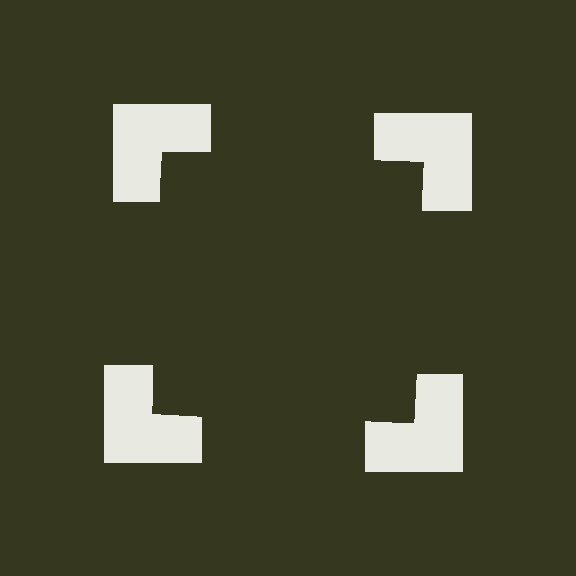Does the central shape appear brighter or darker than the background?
It typically appears slightly darker than the background, even though no actual brightness change is drawn.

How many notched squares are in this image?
There are 4 — one at each vertex of the illusory square.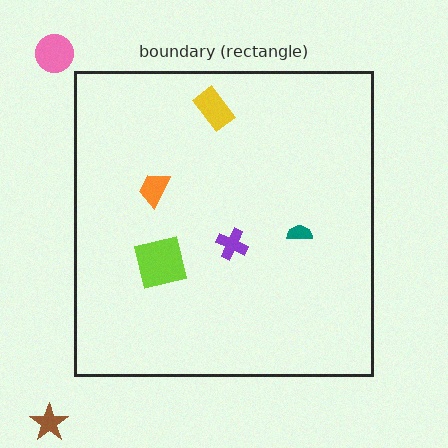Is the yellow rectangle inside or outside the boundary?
Inside.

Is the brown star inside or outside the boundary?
Outside.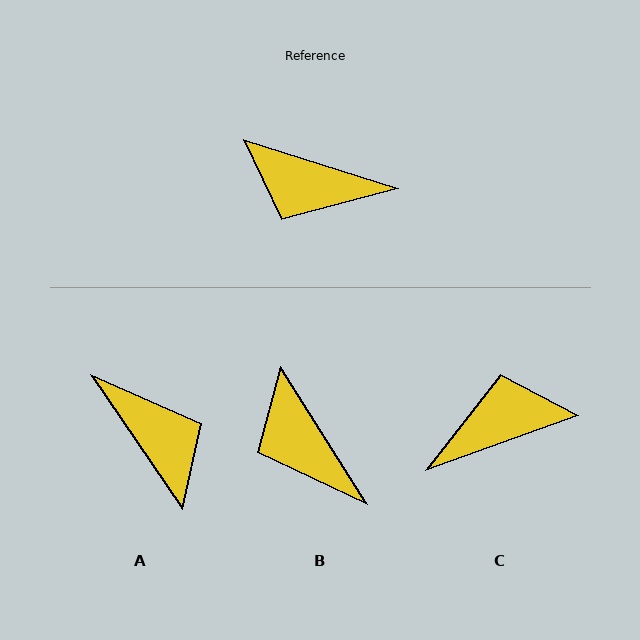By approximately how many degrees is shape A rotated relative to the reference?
Approximately 142 degrees counter-clockwise.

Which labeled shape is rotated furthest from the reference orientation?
C, about 142 degrees away.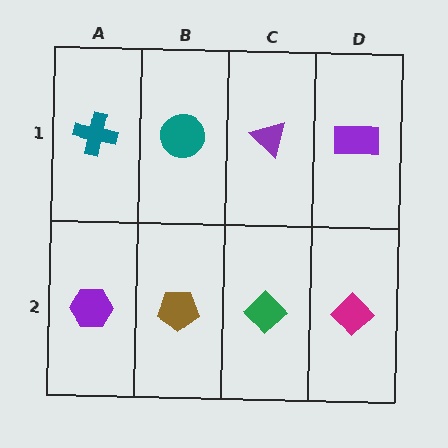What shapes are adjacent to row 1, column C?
A green diamond (row 2, column C), a teal circle (row 1, column B), a purple rectangle (row 1, column D).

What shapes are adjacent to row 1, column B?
A brown pentagon (row 2, column B), a teal cross (row 1, column A), a purple triangle (row 1, column C).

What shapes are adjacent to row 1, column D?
A magenta diamond (row 2, column D), a purple triangle (row 1, column C).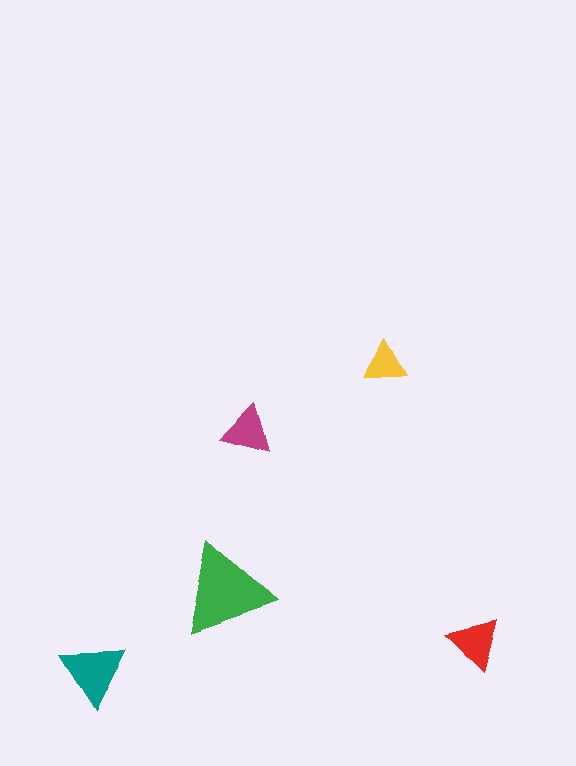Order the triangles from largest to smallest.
the green one, the teal one, the red one, the magenta one, the yellow one.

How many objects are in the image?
There are 5 objects in the image.